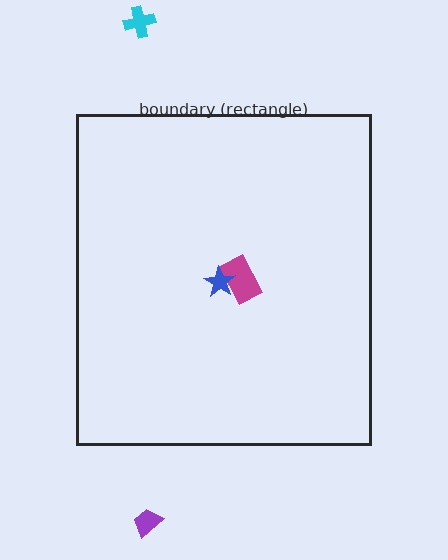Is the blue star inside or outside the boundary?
Inside.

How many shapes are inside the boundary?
2 inside, 2 outside.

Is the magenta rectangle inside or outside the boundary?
Inside.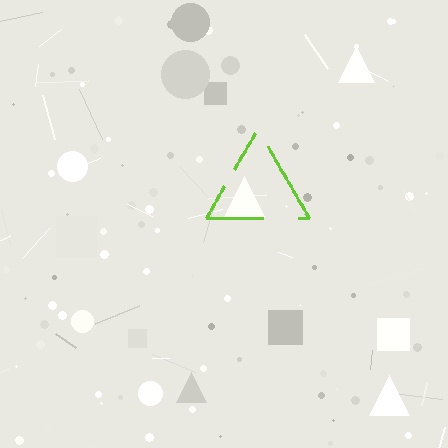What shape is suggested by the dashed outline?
The dashed outline suggests a triangle.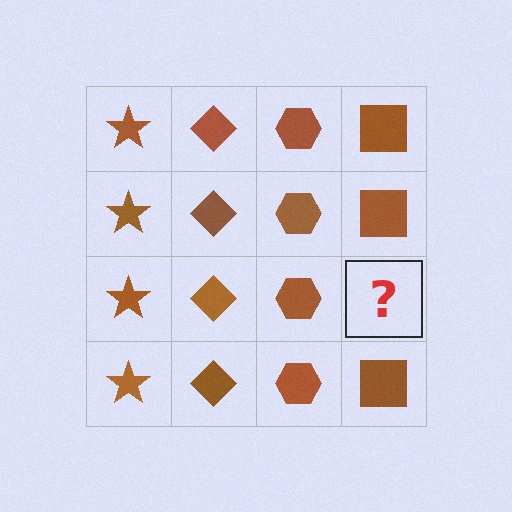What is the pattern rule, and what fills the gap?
The rule is that each column has a consistent shape. The gap should be filled with a brown square.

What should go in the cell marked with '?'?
The missing cell should contain a brown square.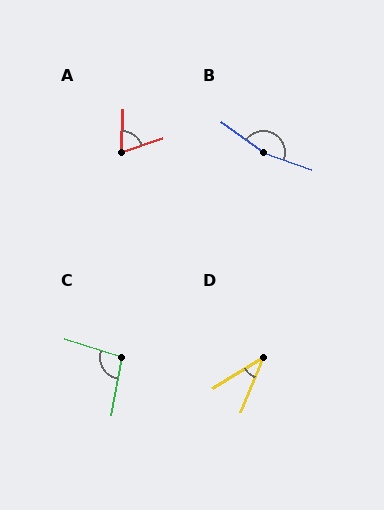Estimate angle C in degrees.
Approximately 97 degrees.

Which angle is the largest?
B, at approximately 165 degrees.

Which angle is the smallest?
D, at approximately 36 degrees.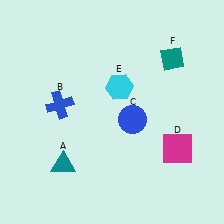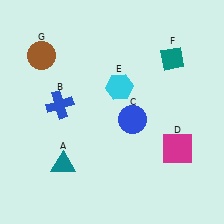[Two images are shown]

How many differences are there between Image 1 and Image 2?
There is 1 difference between the two images.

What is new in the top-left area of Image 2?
A brown circle (G) was added in the top-left area of Image 2.